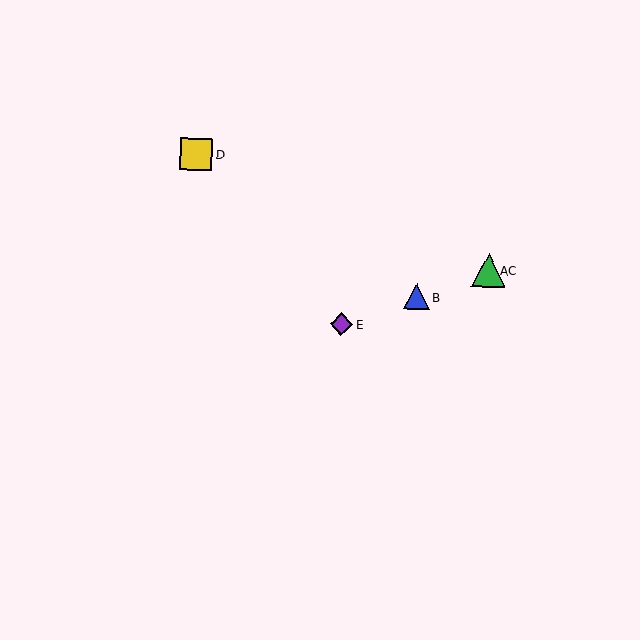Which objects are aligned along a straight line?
Objects A, B, C, E are aligned along a straight line.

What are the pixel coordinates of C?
Object C is at (489, 270).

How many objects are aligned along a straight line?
4 objects (A, B, C, E) are aligned along a straight line.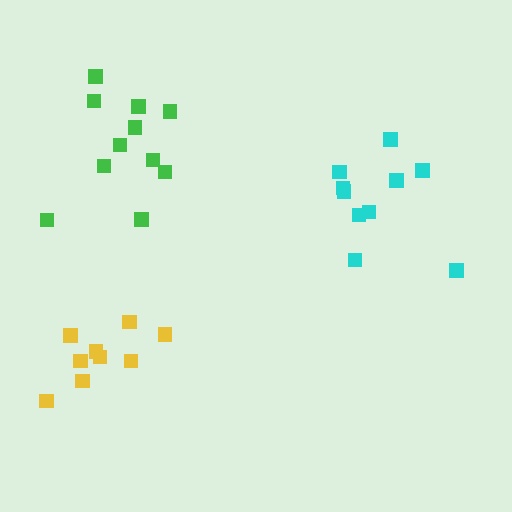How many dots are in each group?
Group 1: 10 dots, Group 2: 9 dots, Group 3: 11 dots (30 total).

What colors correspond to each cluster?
The clusters are colored: cyan, yellow, green.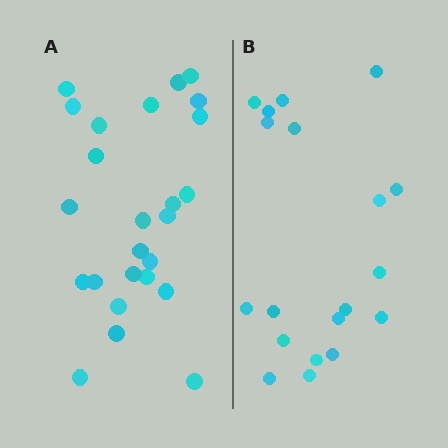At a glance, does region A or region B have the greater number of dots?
Region A (the left region) has more dots.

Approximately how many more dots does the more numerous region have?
Region A has about 6 more dots than region B.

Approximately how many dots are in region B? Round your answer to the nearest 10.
About 20 dots. (The exact count is 19, which rounds to 20.)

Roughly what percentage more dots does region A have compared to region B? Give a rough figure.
About 30% more.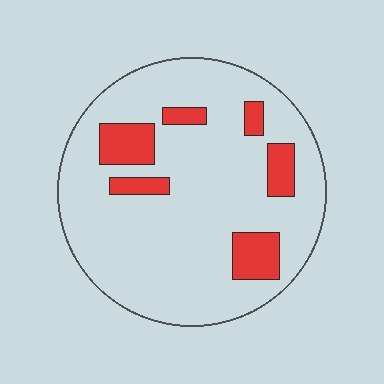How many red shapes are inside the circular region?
6.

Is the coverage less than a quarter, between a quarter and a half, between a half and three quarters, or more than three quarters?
Less than a quarter.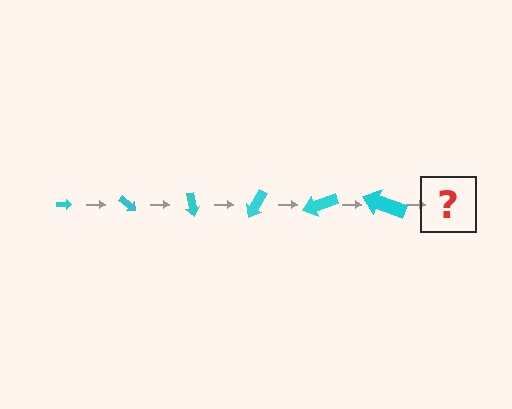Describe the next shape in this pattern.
It should be an arrow, larger than the previous one and rotated 240 degrees from the start.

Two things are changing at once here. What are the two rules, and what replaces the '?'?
The two rules are that the arrow grows larger each step and it rotates 40 degrees each step. The '?' should be an arrow, larger than the previous one and rotated 240 degrees from the start.